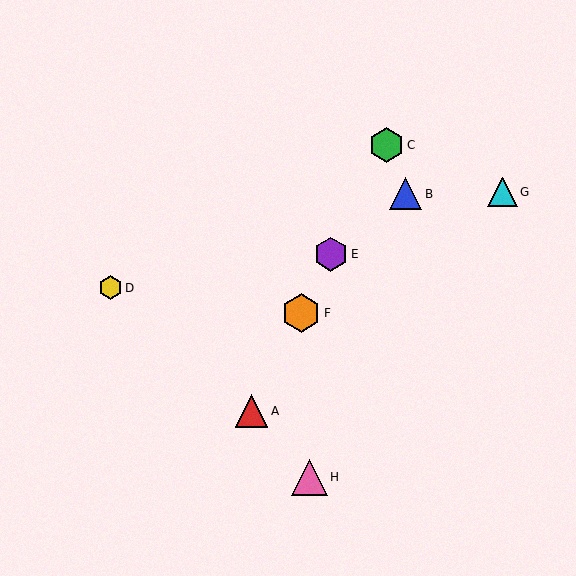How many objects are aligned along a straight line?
4 objects (A, C, E, F) are aligned along a straight line.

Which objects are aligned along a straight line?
Objects A, C, E, F are aligned along a straight line.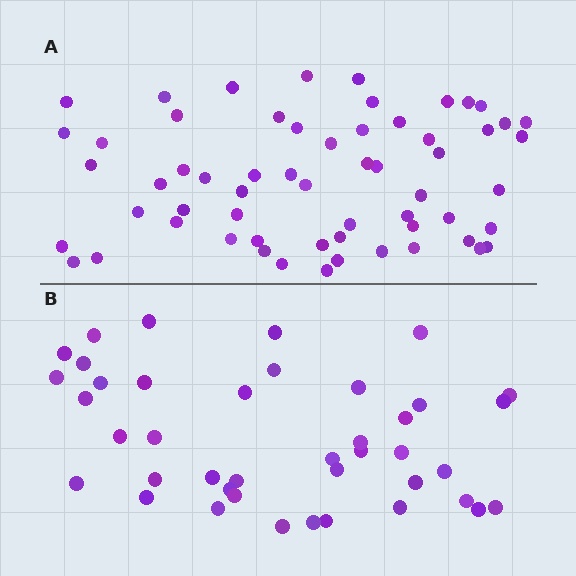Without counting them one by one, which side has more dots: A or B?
Region A (the top region) has more dots.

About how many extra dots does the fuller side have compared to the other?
Region A has approximately 20 more dots than region B.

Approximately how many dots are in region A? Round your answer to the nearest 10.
About 60 dots.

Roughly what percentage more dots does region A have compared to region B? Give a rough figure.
About 45% more.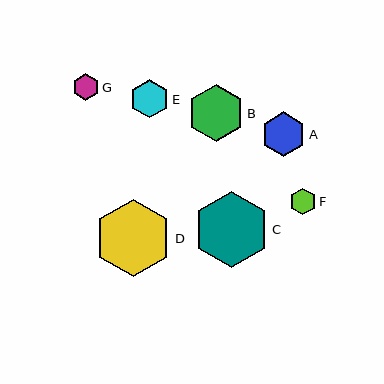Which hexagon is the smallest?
Hexagon F is the smallest with a size of approximately 26 pixels.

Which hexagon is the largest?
Hexagon D is the largest with a size of approximately 77 pixels.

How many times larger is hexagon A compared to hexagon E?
Hexagon A is approximately 1.2 times the size of hexagon E.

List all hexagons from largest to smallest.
From largest to smallest: D, C, B, A, E, G, F.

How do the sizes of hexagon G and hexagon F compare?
Hexagon G and hexagon F are approximately the same size.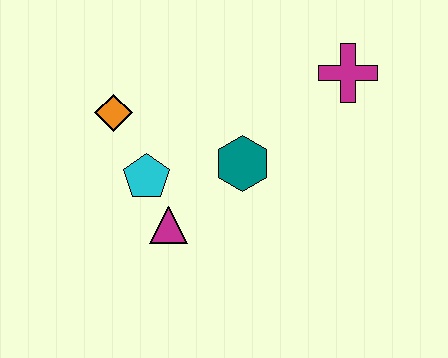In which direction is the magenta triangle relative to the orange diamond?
The magenta triangle is below the orange diamond.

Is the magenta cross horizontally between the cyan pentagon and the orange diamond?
No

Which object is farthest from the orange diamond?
The magenta cross is farthest from the orange diamond.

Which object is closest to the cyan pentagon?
The magenta triangle is closest to the cyan pentagon.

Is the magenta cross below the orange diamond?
No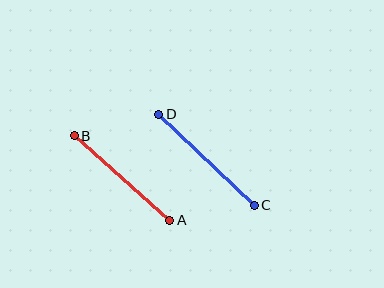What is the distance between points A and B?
The distance is approximately 127 pixels.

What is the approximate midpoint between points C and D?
The midpoint is at approximately (206, 160) pixels.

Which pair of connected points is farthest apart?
Points C and D are farthest apart.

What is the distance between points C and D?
The distance is approximately 132 pixels.